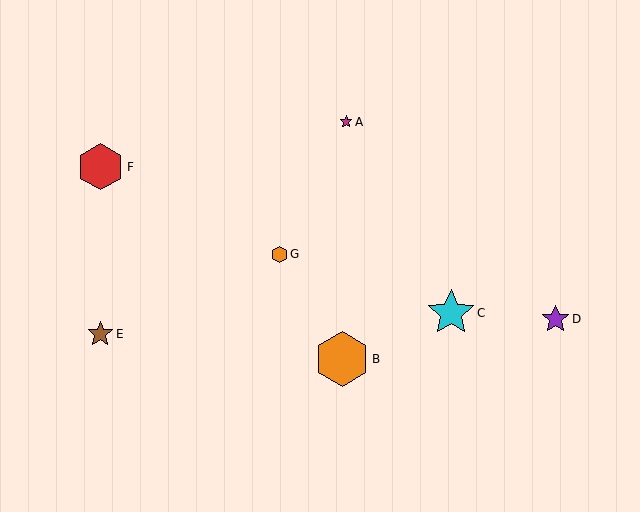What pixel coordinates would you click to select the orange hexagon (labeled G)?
Click at (279, 254) to select the orange hexagon G.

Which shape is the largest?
The orange hexagon (labeled B) is the largest.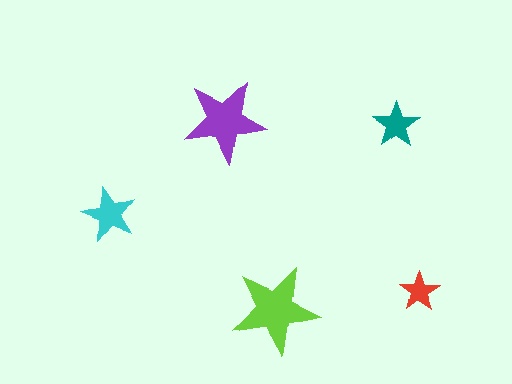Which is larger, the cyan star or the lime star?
The lime one.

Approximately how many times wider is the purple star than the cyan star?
About 1.5 times wider.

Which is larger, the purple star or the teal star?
The purple one.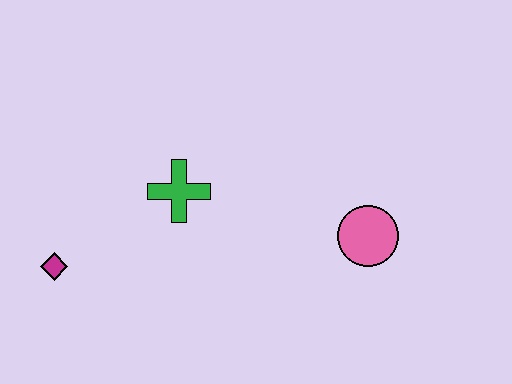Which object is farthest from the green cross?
The pink circle is farthest from the green cross.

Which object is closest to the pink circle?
The green cross is closest to the pink circle.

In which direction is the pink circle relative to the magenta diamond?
The pink circle is to the right of the magenta diamond.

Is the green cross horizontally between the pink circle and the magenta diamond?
Yes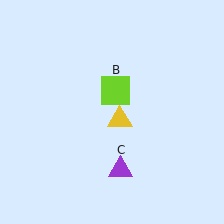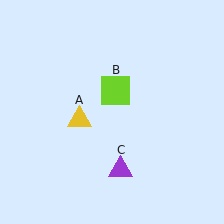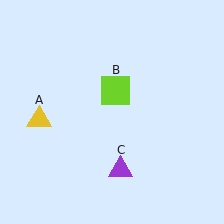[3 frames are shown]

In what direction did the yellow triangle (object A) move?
The yellow triangle (object A) moved left.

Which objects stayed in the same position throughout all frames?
Lime square (object B) and purple triangle (object C) remained stationary.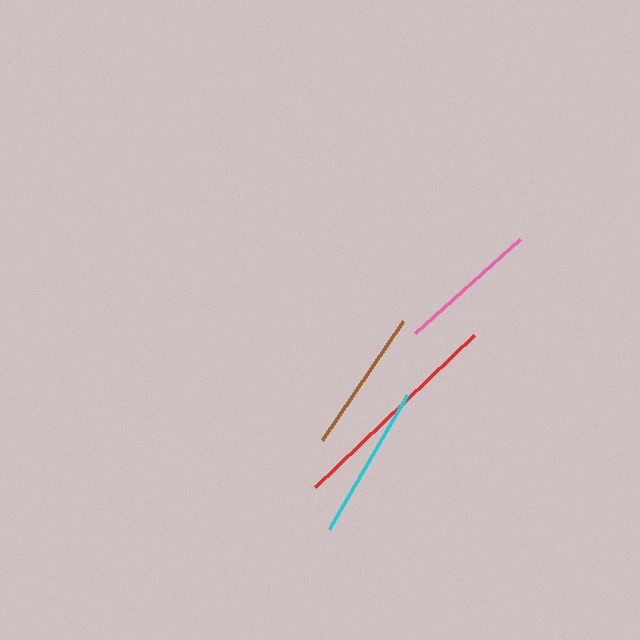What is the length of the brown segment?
The brown segment is approximately 144 pixels long.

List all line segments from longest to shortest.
From longest to shortest: red, cyan, brown, pink.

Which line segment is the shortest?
The pink line is the shortest at approximately 142 pixels.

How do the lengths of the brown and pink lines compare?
The brown and pink lines are approximately the same length.